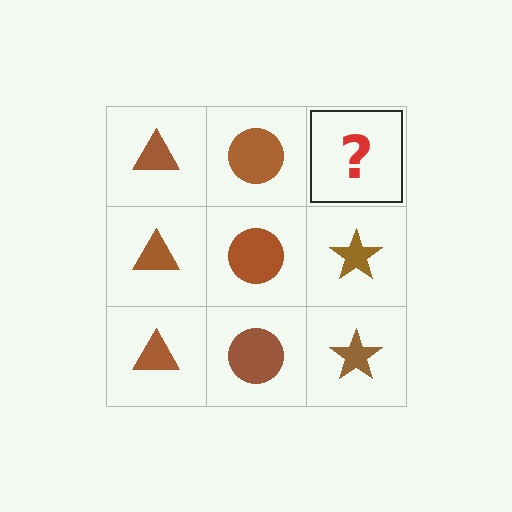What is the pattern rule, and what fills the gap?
The rule is that each column has a consistent shape. The gap should be filled with a brown star.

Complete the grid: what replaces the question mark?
The question mark should be replaced with a brown star.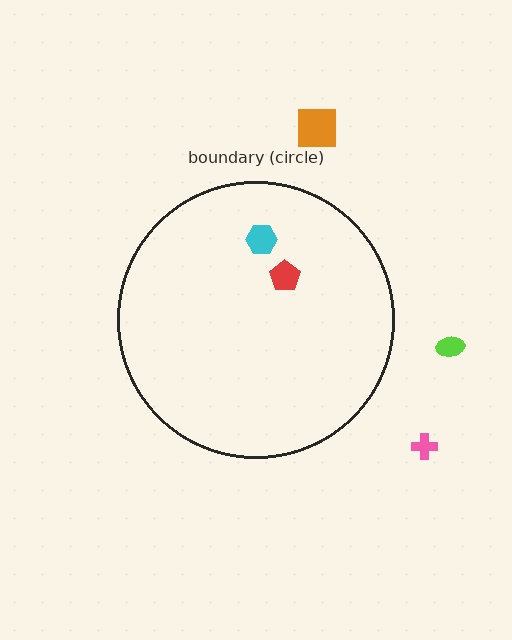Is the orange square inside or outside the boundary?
Outside.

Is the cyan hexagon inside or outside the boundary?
Inside.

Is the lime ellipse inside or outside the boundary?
Outside.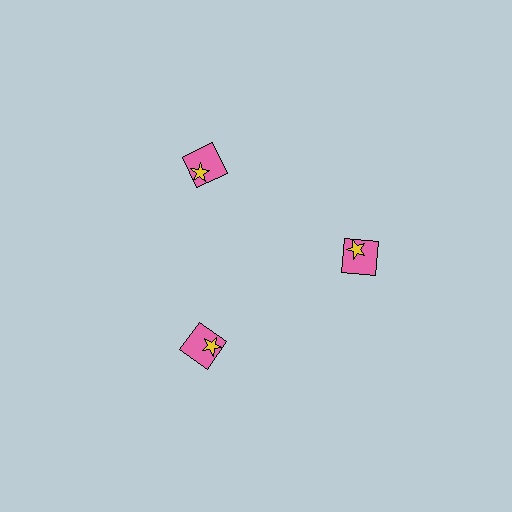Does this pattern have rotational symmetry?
Yes, this pattern has 3-fold rotational symmetry. It looks the same after rotating 120 degrees around the center.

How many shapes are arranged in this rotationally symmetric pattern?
There are 6 shapes, arranged in 3 groups of 2.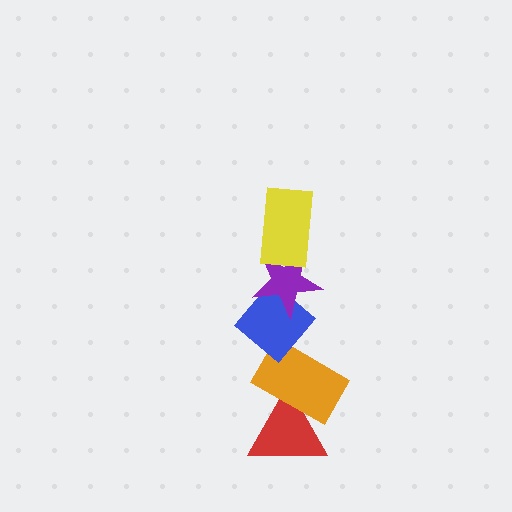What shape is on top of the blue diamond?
The purple star is on top of the blue diamond.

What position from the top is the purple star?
The purple star is 2nd from the top.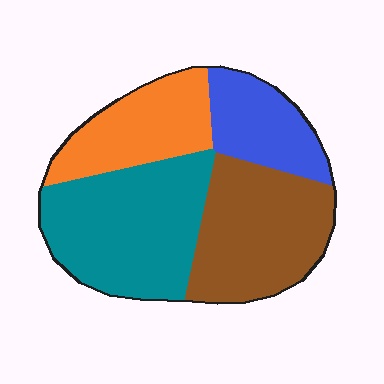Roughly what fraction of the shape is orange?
Orange covers around 20% of the shape.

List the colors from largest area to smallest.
From largest to smallest: teal, brown, orange, blue.